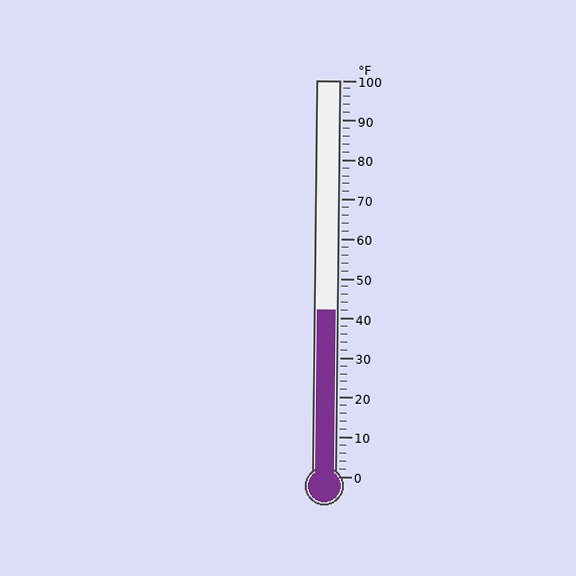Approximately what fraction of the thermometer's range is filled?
The thermometer is filled to approximately 40% of its range.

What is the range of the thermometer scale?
The thermometer scale ranges from 0°F to 100°F.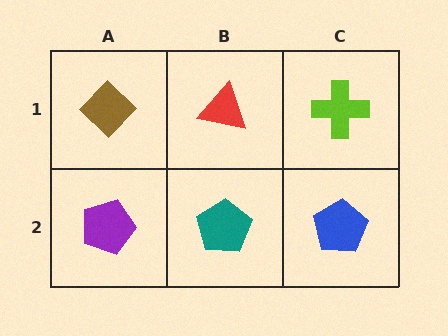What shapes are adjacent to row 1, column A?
A purple pentagon (row 2, column A), a red triangle (row 1, column B).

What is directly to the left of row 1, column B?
A brown diamond.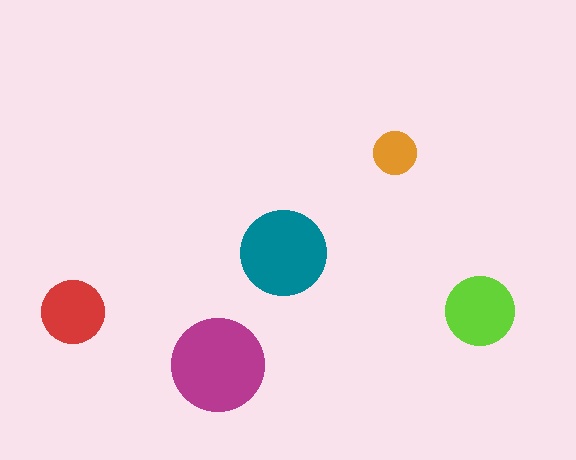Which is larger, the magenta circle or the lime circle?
The magenta one.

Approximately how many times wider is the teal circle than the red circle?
About 1.5 times wider.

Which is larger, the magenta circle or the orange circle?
The magenta one.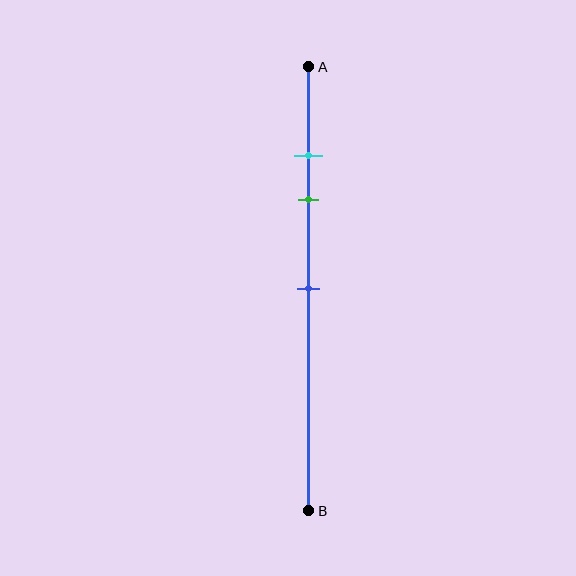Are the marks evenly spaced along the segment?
No, the marks are not evenly spaced.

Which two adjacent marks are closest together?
The cyan and green marks are the closest adjacent pair.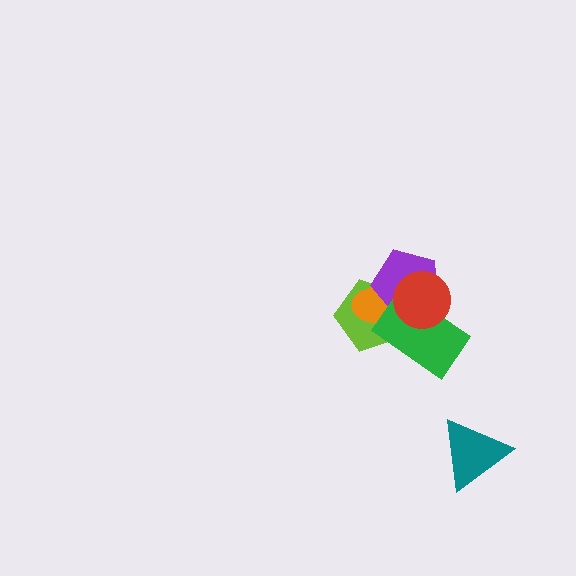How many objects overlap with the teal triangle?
0 objects overlap with the teal triangle.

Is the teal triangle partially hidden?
No, no other shape covers it.